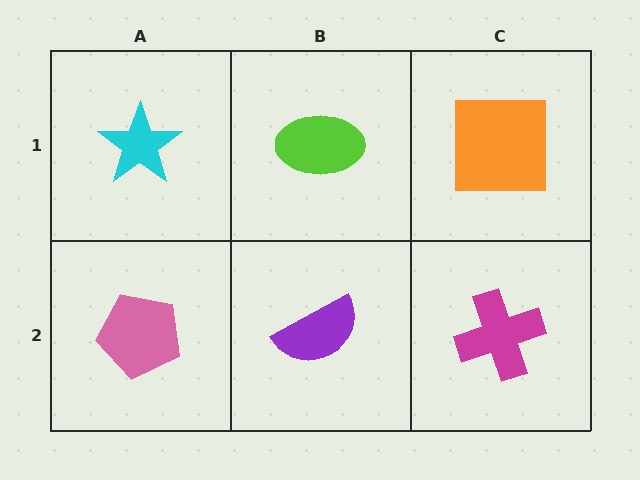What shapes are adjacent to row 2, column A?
A cyan star (row 1, column A), a purple semicircle (row 2, column B).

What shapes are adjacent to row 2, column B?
A lime ellipse (row 1, column B), a pink pentagon (row 2, column A), a magenta cross (row 2, column C).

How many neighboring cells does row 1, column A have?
2.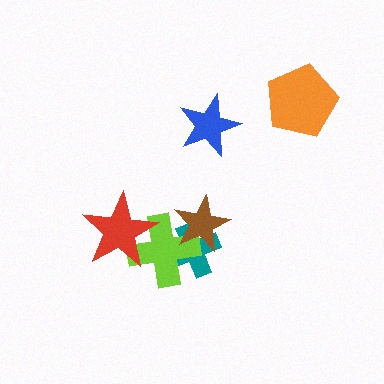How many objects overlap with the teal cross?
2 objects overlap with the teal cross.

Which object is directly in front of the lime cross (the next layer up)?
The brown star is directly in front of the lime cross.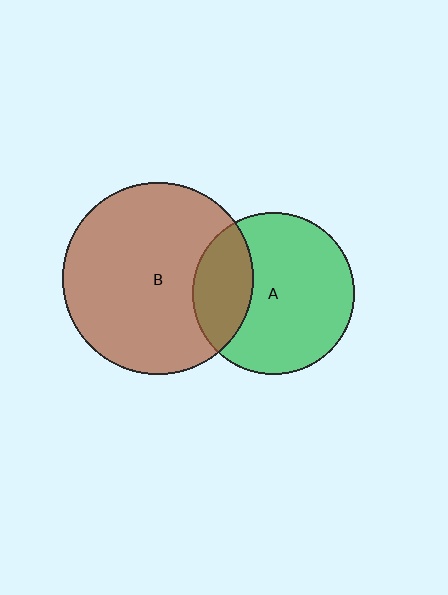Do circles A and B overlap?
Yes.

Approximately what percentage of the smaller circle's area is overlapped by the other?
Approximately 25%.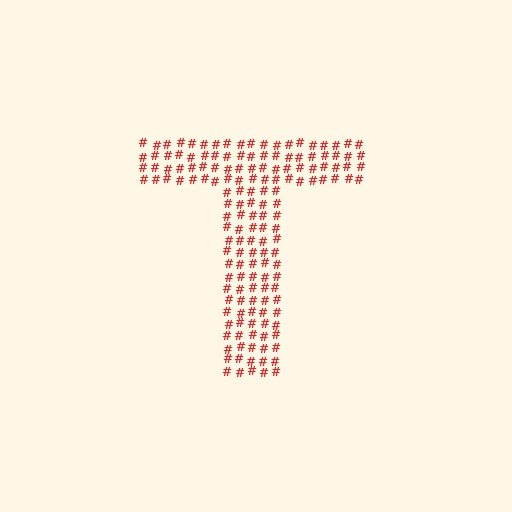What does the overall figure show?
The overall figure shows the letter T.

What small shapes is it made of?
It is made of small hash symbols.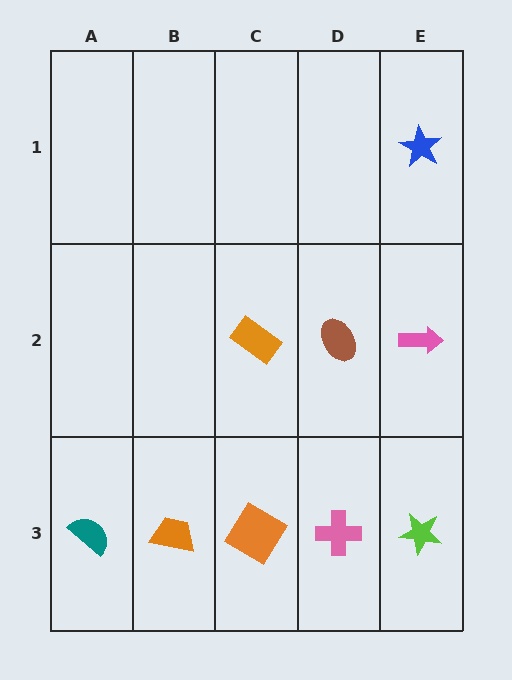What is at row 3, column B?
An orange trapezoid.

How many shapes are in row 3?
5 shapes.